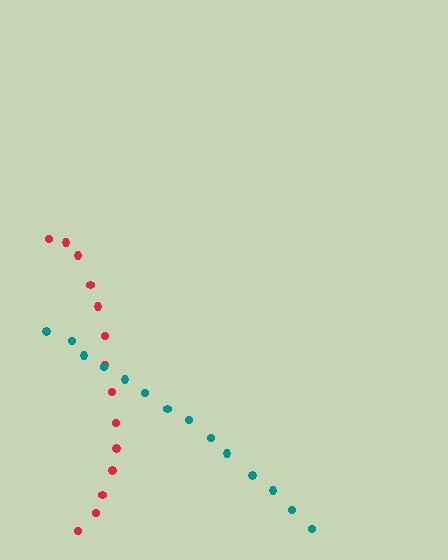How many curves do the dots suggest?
There are 2 distinct paths.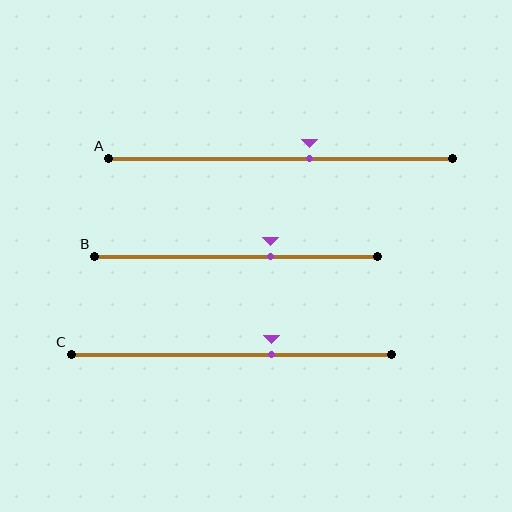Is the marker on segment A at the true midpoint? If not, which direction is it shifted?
No, the marker on segment A is shifted to the right by about 8% of the segment length.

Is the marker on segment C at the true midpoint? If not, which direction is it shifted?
No, the marker on segment C is shifted to the right by about 13% of the segment length.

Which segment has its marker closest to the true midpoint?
Segment A has its marker closest to the true midpoint.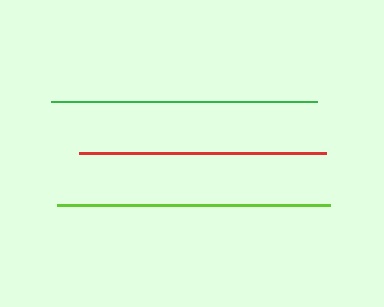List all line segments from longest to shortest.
From longest to shortest: lime, green, red.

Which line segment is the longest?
The lime line is the longest at approximately 273 pixels.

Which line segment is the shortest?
The red line is the shortest at approximately 247 pixels.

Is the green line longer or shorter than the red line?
The green line is longer than the red line.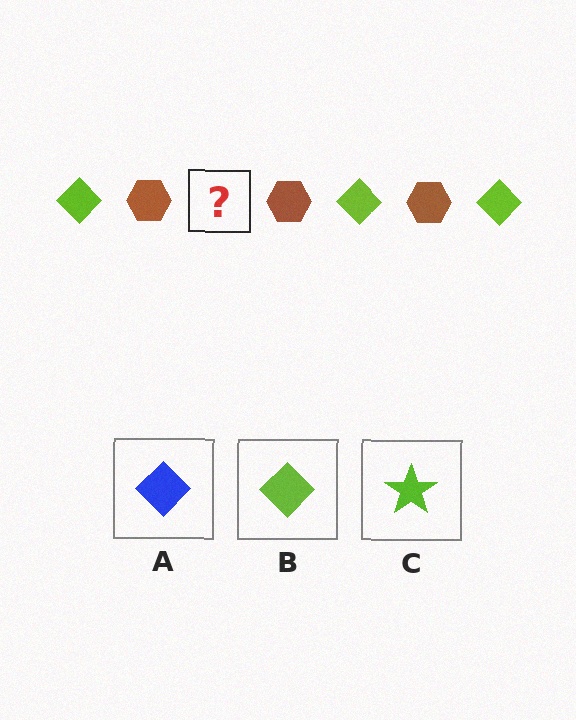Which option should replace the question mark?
Option B.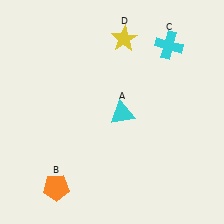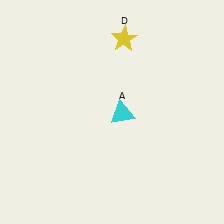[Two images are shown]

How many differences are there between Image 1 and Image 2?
There are 2 differences between the two images.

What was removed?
The cyan cross (C), the orange pentagon (B) were removed in Image 2.